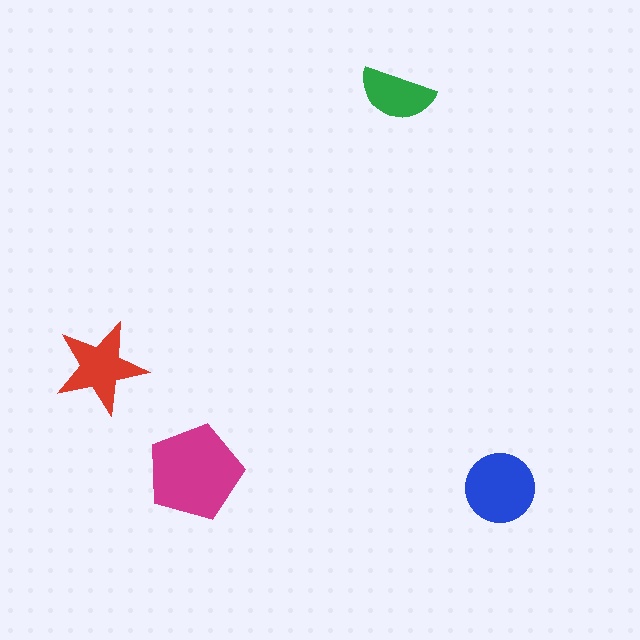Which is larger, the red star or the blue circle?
The blue circle.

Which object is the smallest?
The green semicircle.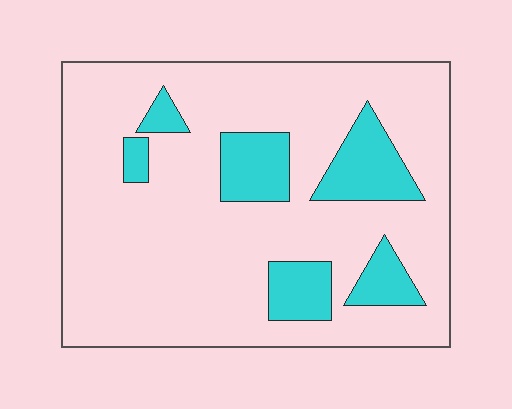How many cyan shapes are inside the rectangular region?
6.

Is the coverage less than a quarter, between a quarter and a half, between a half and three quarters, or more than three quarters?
Less than a quarter.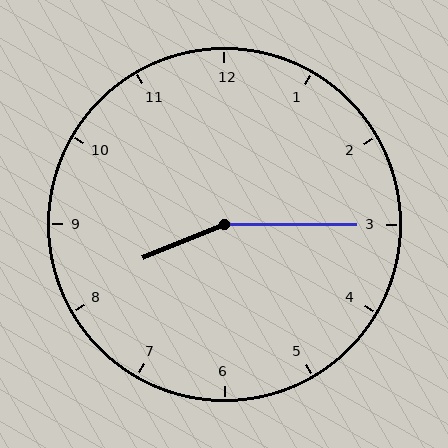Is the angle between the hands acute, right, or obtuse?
It is obtuse.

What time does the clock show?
8:15.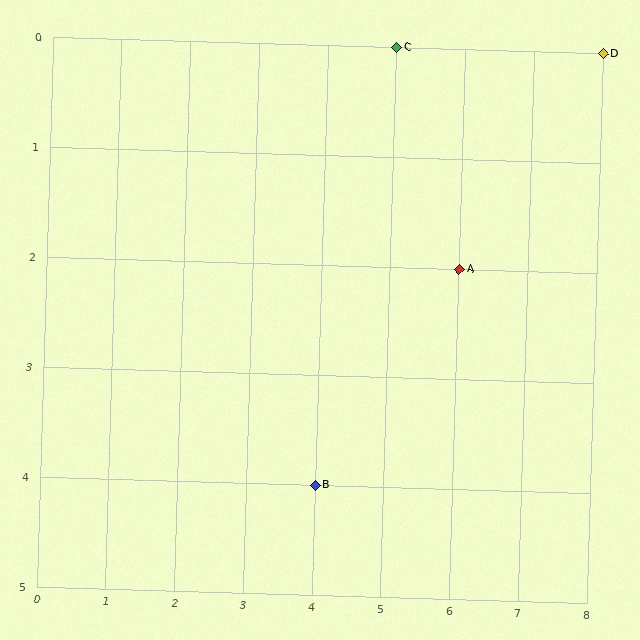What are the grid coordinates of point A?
Point A is at grid coordinates (6, 2).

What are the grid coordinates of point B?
Point B is at grid coordinates (4, 4).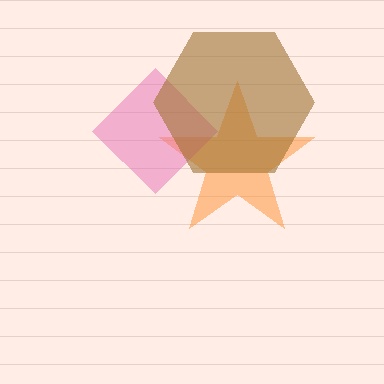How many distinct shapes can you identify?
There are 3 distinct shapes: an orange star, a pink diamond, a brown hexagon.